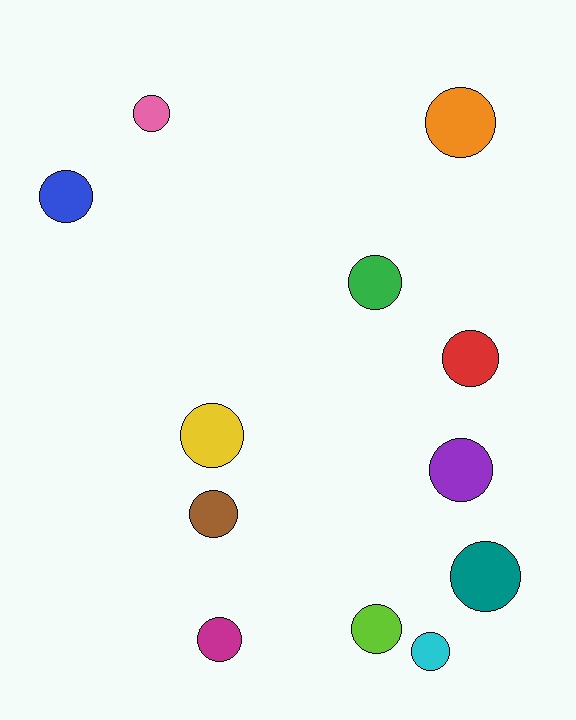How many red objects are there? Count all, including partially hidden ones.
There is 1 red object.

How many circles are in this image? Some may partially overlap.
There are 12 circles.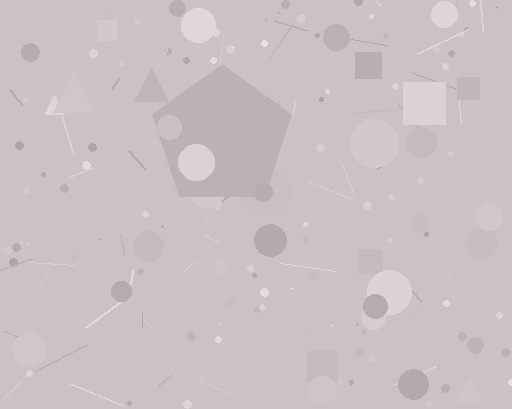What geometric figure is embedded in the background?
A pentagon is embedded in the background.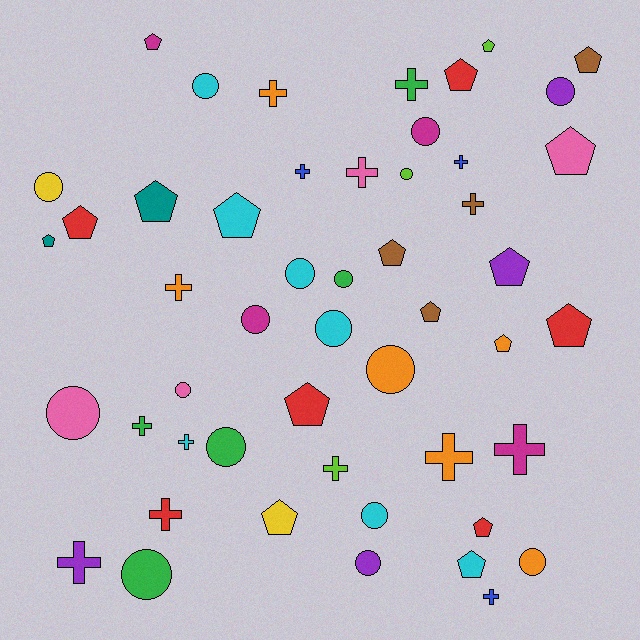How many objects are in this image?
There are 50 objects.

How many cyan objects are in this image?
There are 7 cyan objects.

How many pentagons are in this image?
There are 18 pentagons.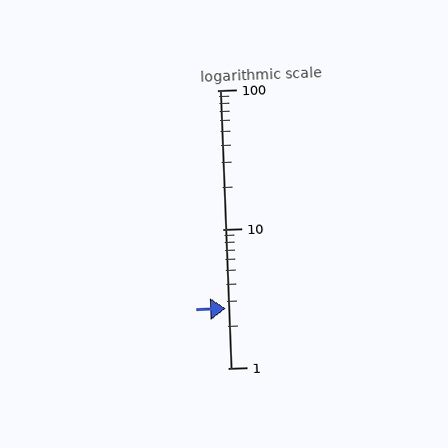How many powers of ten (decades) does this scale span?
The scale spans 2 decades, from 1 to 100.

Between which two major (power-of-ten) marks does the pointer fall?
The pointer is between 1 and 10.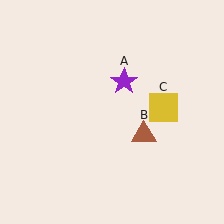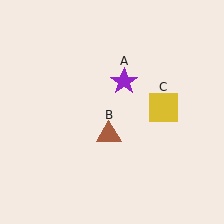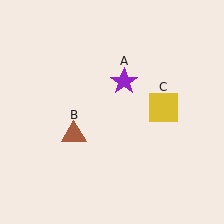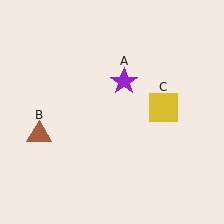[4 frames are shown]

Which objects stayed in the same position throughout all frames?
Purple star (object A) and yellow square (object C) remained stationary.